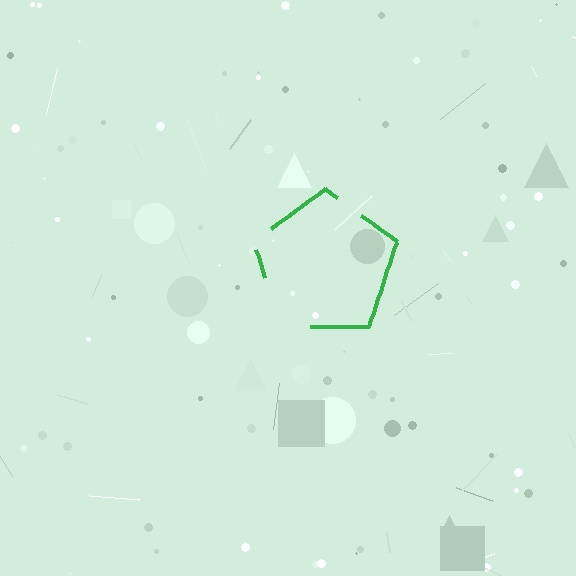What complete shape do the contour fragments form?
The contour fragments form a pentagon.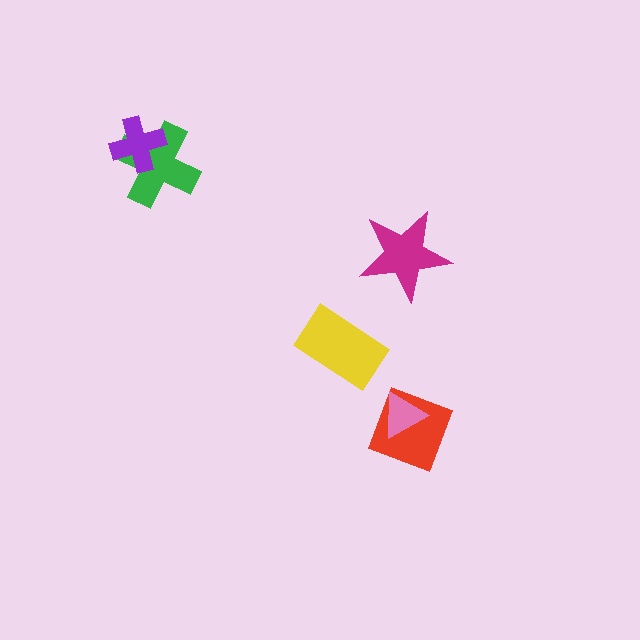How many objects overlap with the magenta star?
0 objects overlap with the magenta star.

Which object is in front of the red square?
The pink triangle is in front of the red square.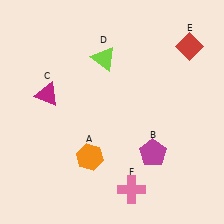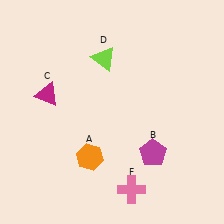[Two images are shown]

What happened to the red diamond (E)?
The red diamond (E) was removed in Image 2. It was in the top-right area of Image 1.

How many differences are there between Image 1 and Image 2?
There is 1 difference between the two images.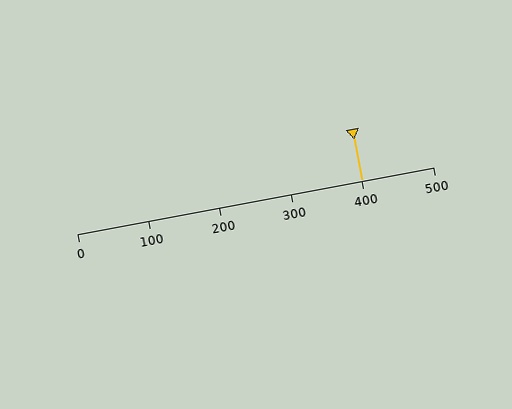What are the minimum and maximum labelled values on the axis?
The axis runs from 0 to 500.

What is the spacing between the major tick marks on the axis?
The major ticks are spaced 100 apart.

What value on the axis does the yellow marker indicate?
The marker indicates approximately 400.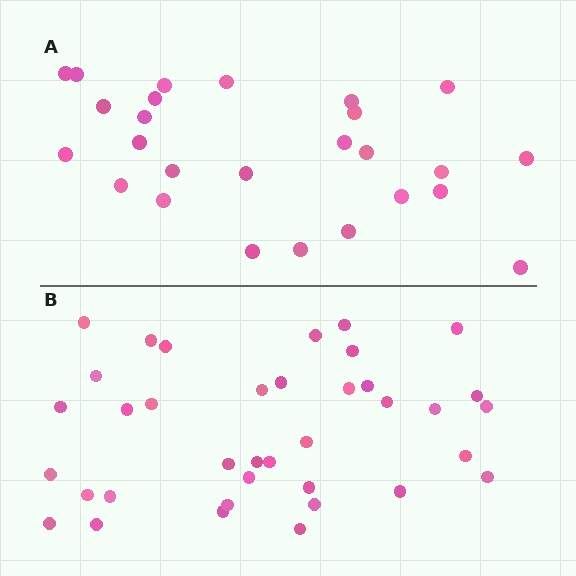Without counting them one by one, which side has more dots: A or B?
Region B (the bottom region) has more dots.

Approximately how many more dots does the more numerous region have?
Region B has roughly 12 or so more dots than region A.